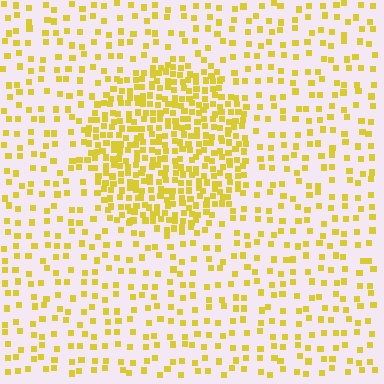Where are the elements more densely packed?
The elements are more densely packed inside the circle boundary.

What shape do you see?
I see a circle.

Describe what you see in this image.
The image contains small yellow elements arranged at two different densities. A circle-shaped region is visible where the elements are more densely packed than the surrounding area.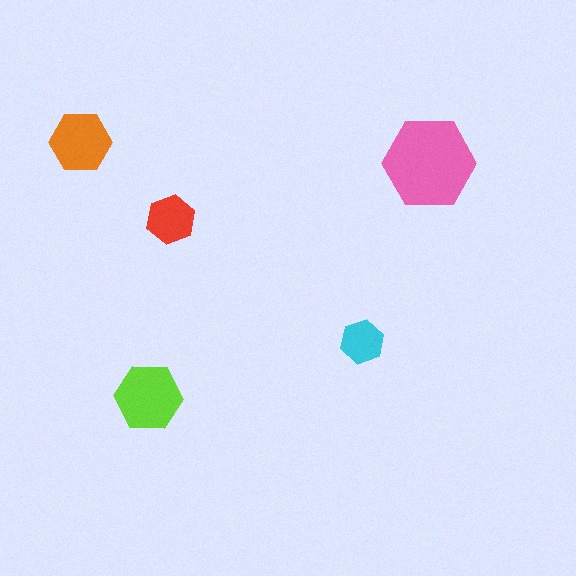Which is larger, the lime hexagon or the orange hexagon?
The lime one.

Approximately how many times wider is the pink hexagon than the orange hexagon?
About 1.5 times wider.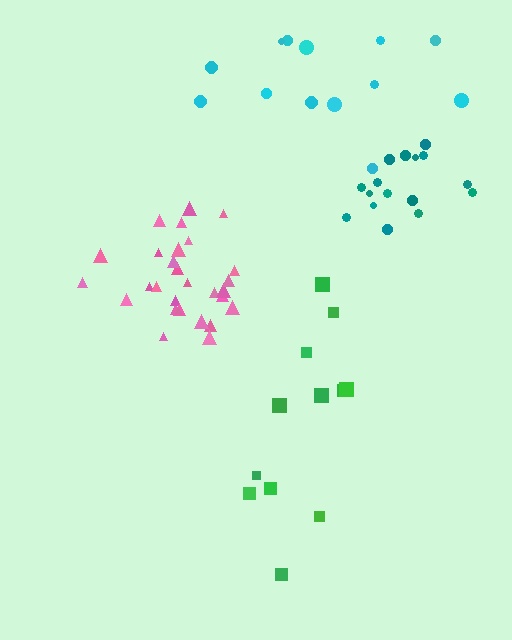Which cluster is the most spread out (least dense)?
Green.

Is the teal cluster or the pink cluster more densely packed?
Pink.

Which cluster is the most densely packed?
Pink.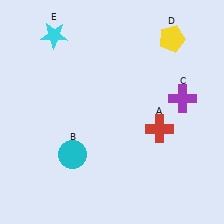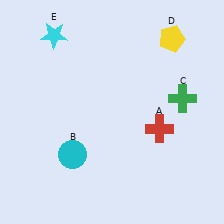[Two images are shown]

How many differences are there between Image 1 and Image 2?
There is 1 difference between the two images.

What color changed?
The cross (C) changed from purple in Image 1 to green in Image 2.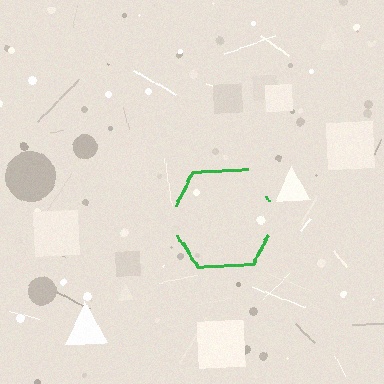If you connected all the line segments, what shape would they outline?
They would outline a hexagon.